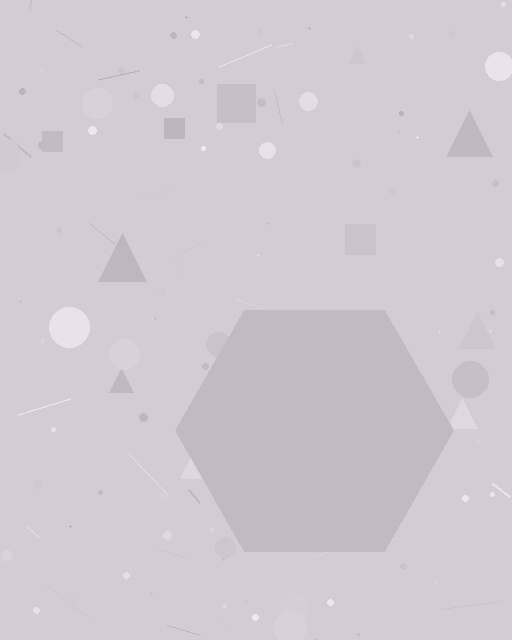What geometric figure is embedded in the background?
A hexagon is embedded in the background.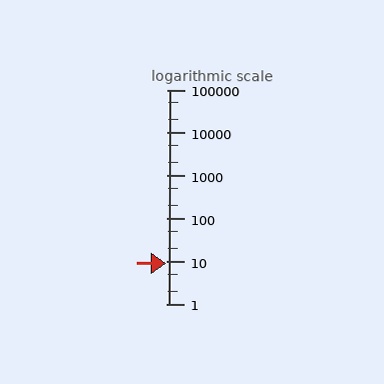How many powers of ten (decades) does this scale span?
The scale spans 5 decades, from 1 to 100000.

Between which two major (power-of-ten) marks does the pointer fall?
The pointer is between 1 and 10.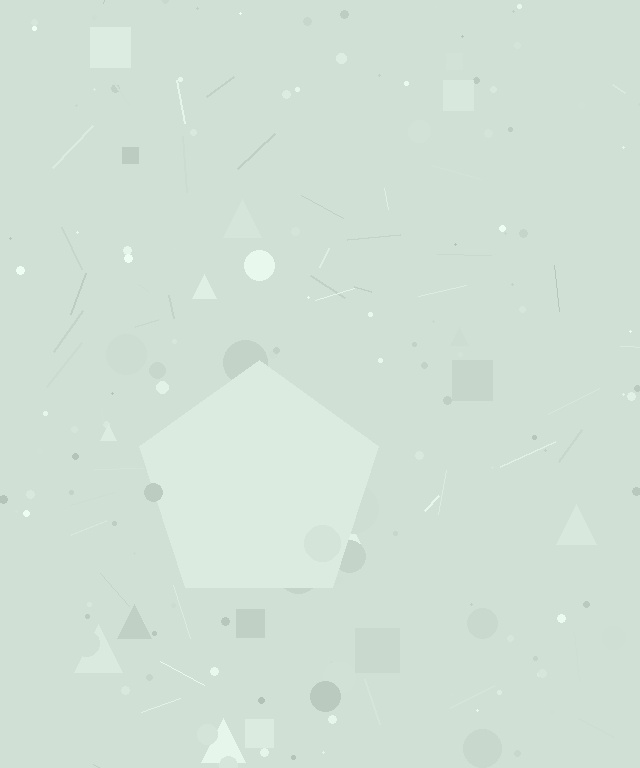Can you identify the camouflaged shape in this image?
The camouflaged shape is a pentagon.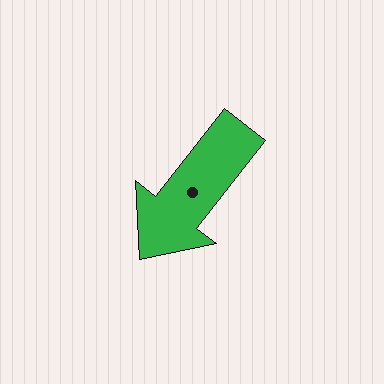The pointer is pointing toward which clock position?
Roughly 7 o'clock.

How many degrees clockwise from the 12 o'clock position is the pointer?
Approximately 218 degrees.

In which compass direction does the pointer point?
Southwest.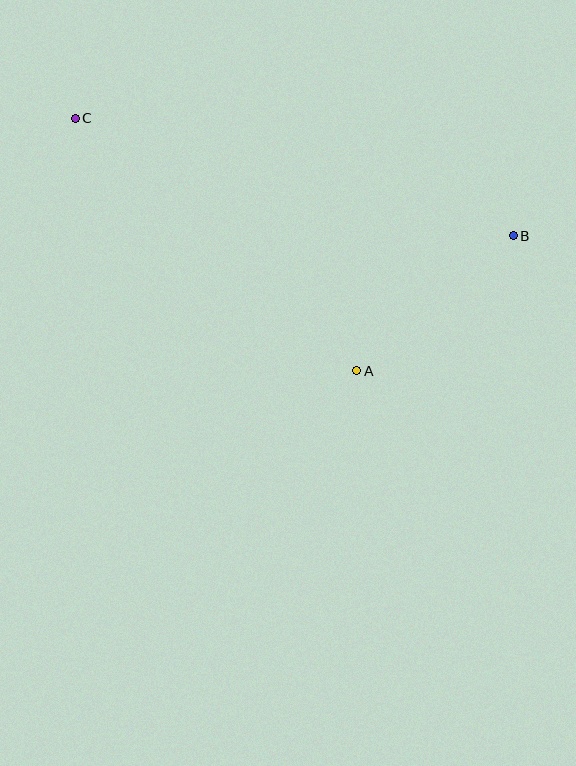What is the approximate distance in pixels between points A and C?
The distance between A and C is approximately 378 pixels.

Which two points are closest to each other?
Points A and B are closest to each other.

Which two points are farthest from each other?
Points B and C are farthest from each other.